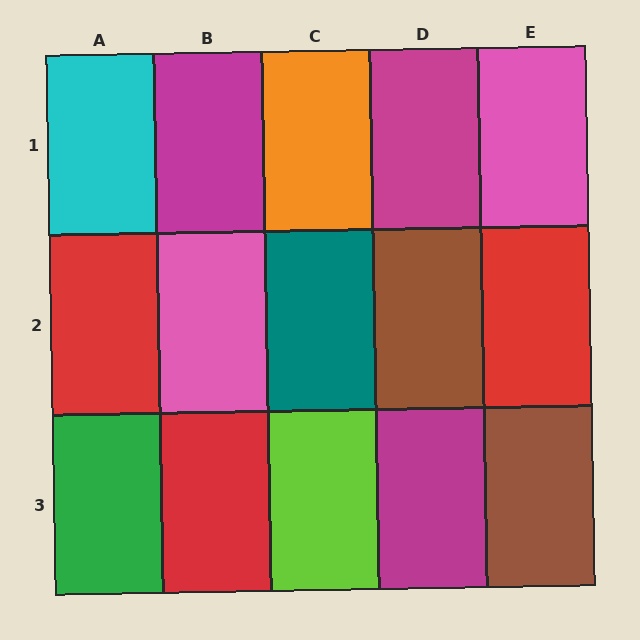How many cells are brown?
2 cells are brown.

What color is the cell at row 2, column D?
Brown.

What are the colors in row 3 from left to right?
Green, red, lime, magenta, brown.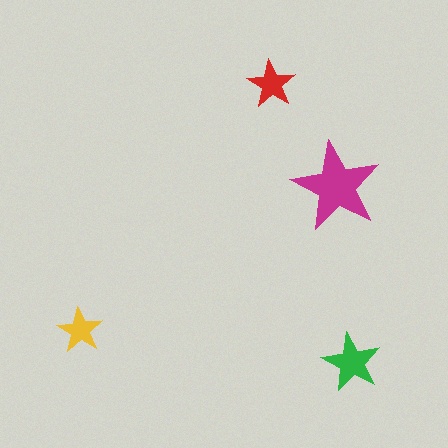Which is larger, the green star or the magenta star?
The magenta one.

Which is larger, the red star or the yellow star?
The red one.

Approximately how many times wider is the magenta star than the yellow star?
About 2 times wider.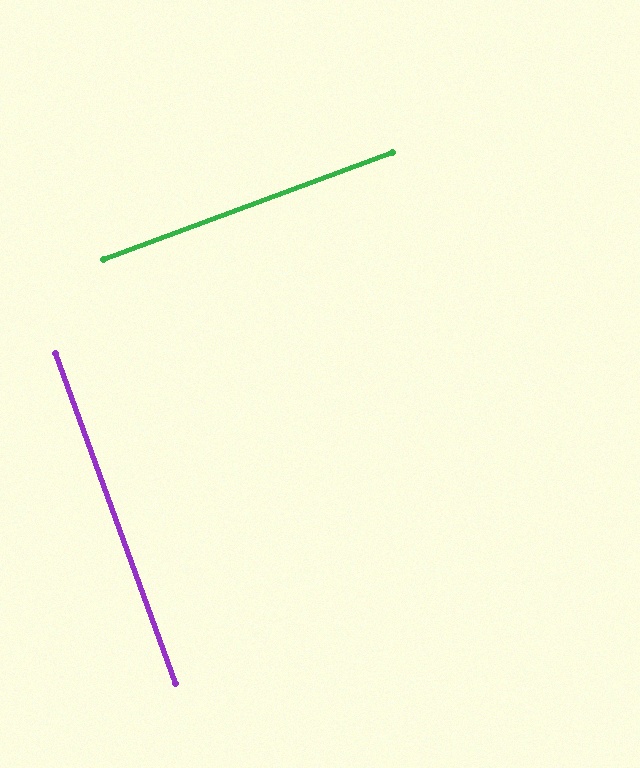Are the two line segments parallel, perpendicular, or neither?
Perpendicular — they meet at approximately 90°.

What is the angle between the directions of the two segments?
Approximately 90 degrees.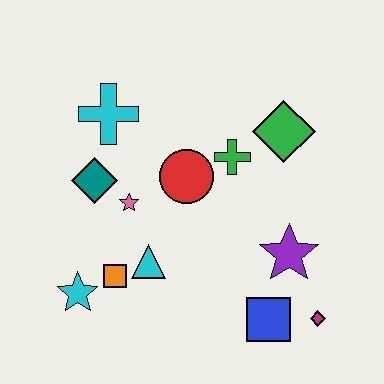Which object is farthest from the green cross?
The cyan star is farthest from the green cross.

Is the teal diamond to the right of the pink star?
No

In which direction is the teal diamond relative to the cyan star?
The teal diamond is above the cyan star.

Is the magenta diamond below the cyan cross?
Yes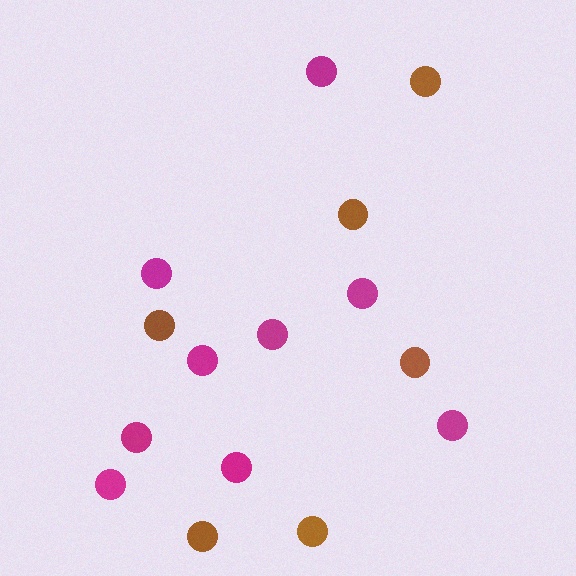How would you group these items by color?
There are 2 groups: one group of brown circles (6) and one group of magenta circles (9).